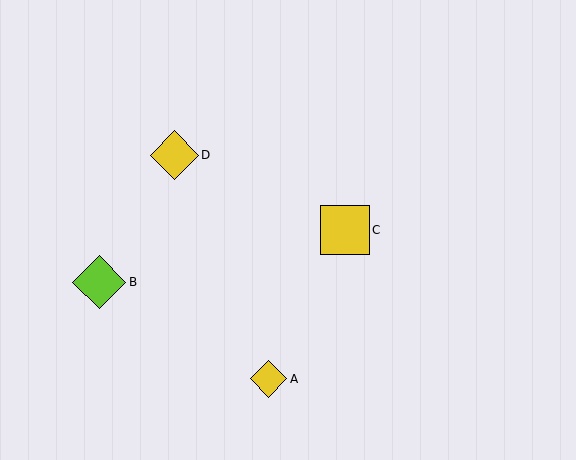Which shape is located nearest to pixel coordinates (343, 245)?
The yellow square (labeled C) at (345, 230) is nearest to that location.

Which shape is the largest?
The lime diamond (labeled B) is the largest.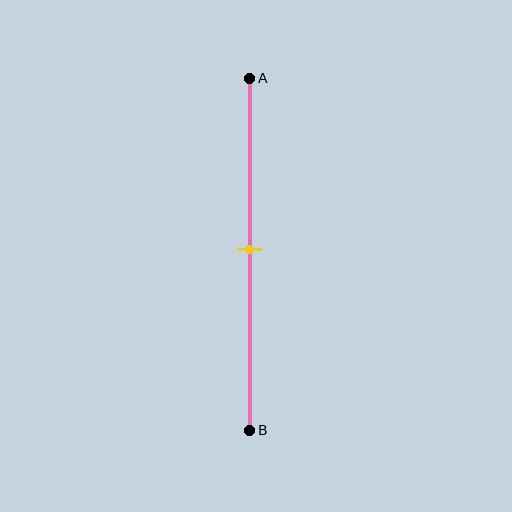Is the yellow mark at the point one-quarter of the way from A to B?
No, the mark is at about 50% from A, not at the 25% one-quarter point.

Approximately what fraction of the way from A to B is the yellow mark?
The yellow mark is approximately 50% of the way from A to B.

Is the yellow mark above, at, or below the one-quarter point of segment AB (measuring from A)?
The yellow mark is below the one-quarter point of segment AB.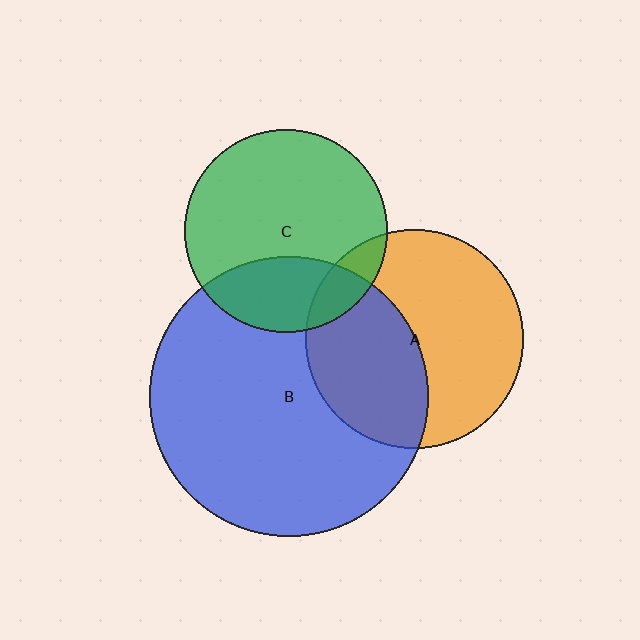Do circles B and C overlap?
Yes.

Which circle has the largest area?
Circle B (blue).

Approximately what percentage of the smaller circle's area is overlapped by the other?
Approximately 30%.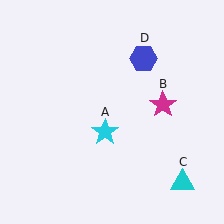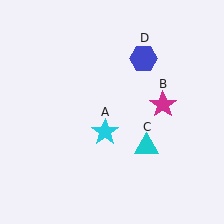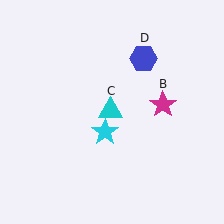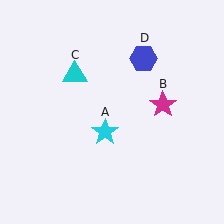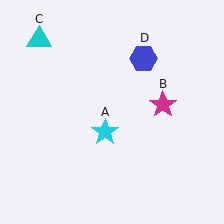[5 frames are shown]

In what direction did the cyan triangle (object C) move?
The cyan triangle (object C) moved up and to the left.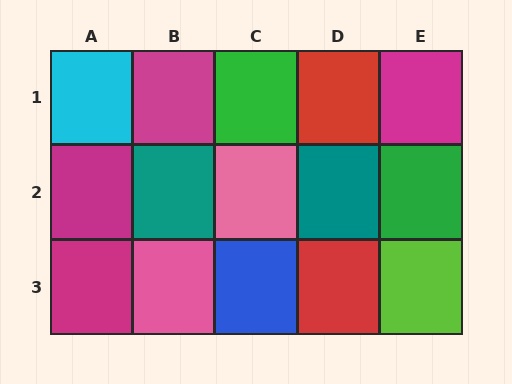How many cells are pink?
2 cells are pink.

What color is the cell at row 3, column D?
Red.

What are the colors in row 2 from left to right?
Magenta, teal, pink, teal, green.